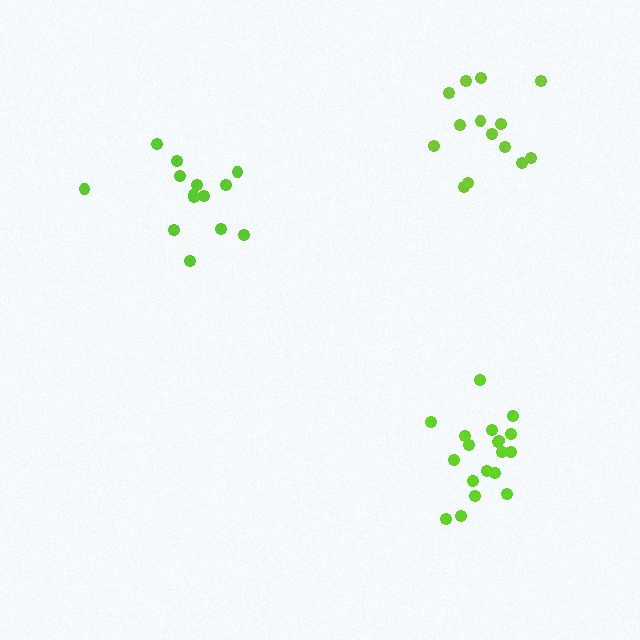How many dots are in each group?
Group 1: 14 dots, Group 2: 14 dots, Group 3: 19 dots (47 total).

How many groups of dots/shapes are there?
There are 3 groups.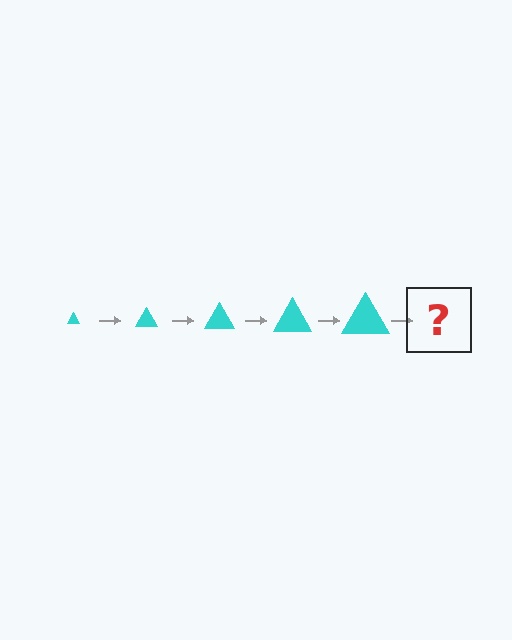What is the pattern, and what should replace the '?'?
The pattern is that the triangle gets progressively larger each step. The '?' should be a cyan triangle, larger than the previous one.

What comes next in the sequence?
The next element should be a cyan triangle, larger than the previous one.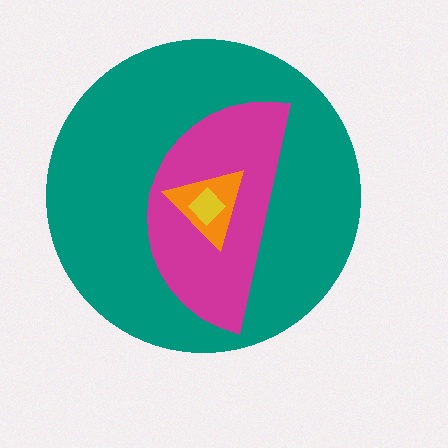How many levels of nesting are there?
4.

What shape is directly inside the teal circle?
The magenta semicircle.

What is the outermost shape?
The teal circle.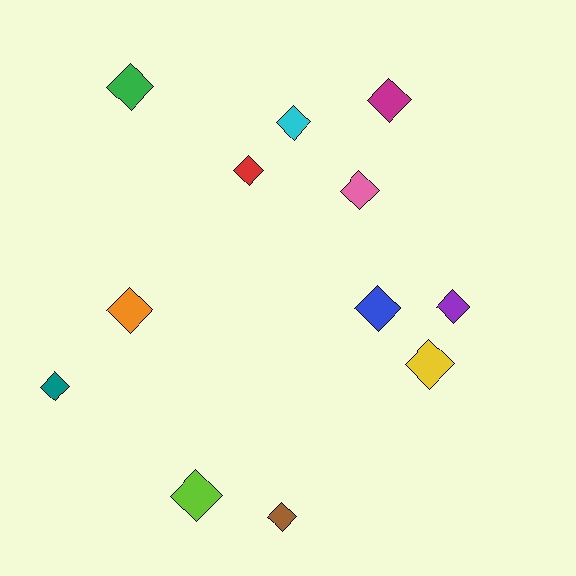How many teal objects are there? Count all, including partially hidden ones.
There is 1 teal object.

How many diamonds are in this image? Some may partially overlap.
There are 12 diamonds.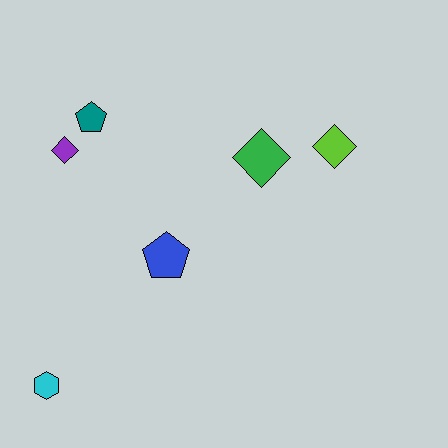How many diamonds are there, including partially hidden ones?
There are 3 diamonds.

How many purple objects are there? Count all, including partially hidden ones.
There is 1 purple object.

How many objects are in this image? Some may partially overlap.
There are 6 objects.